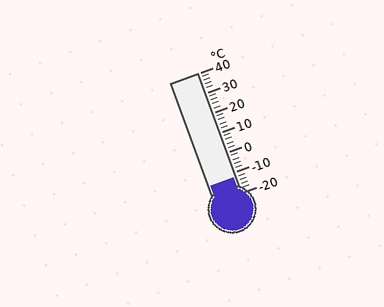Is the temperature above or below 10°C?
The temperature is below 10°C.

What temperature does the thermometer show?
The thermometer shows approximately -12°C.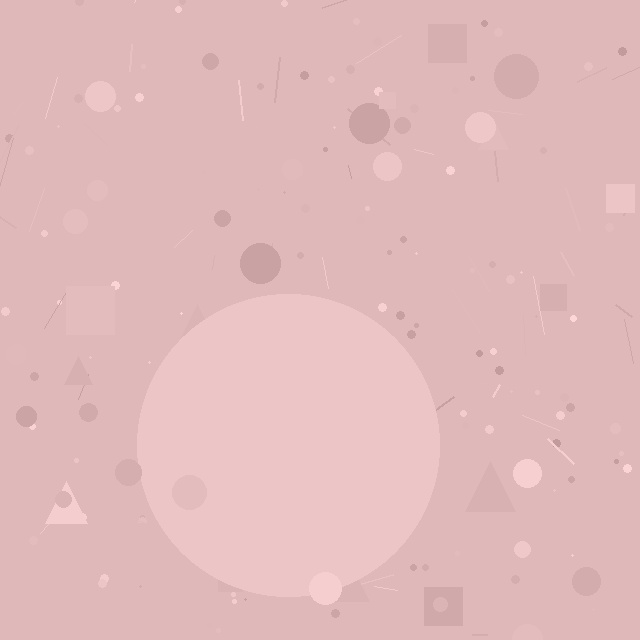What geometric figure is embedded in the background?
A circle is embedded in the background.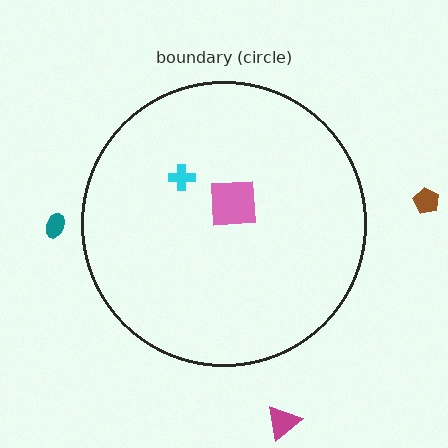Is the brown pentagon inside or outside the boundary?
Outside.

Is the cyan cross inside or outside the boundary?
Inside.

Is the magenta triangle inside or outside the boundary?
Outside.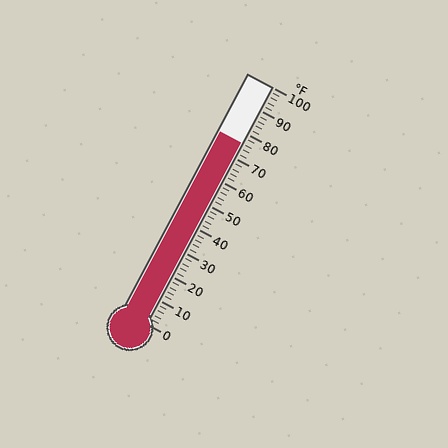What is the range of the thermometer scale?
The thermometer scale ranges from 0°F to 100°F.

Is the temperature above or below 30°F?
The temperature is above 30°F.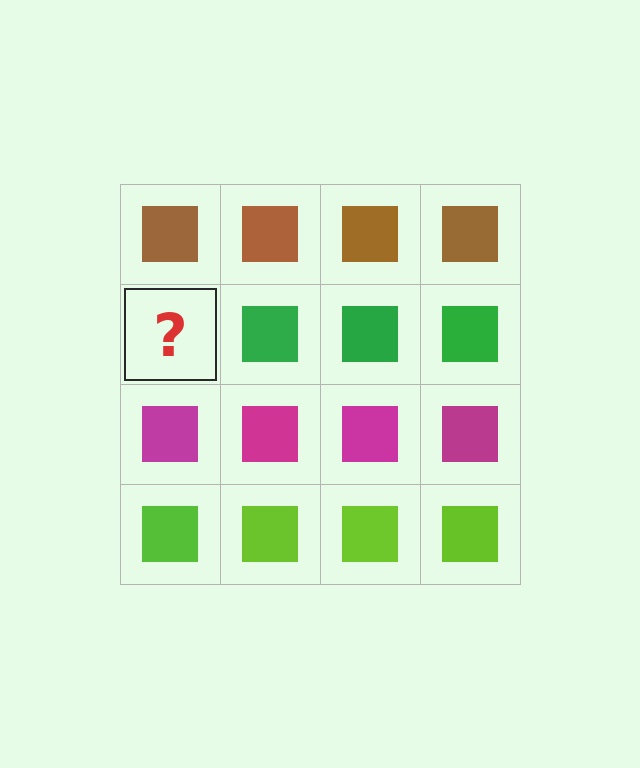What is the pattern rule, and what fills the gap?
The rule is that each row has a consistent color. The gap should be filled with a green square.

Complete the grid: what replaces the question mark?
The question mark should be replaced with a green square.